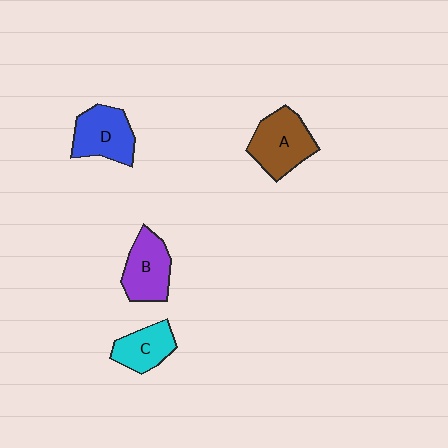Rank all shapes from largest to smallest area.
From largest to smallest: A (brown), D (blue), B (purple), C (cyan).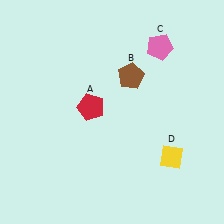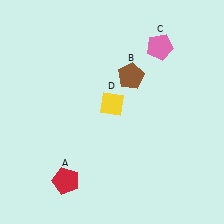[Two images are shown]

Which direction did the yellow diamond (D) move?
The yellow diamond (D) moved left.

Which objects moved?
The objects that moved are: the red pentagon (A), the yellow diamond (D).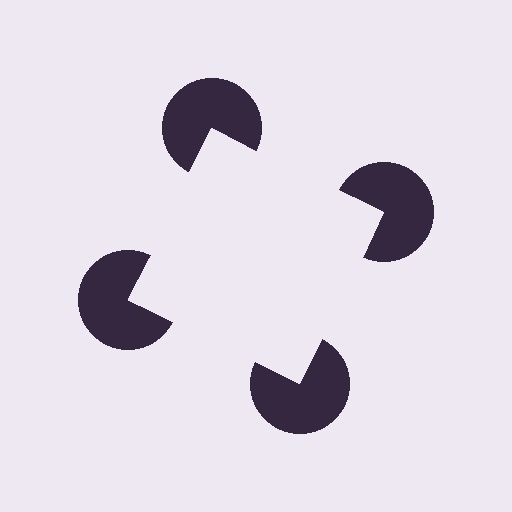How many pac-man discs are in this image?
There are 4 — one at each vertex of the illusory square.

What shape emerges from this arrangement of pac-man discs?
An illusory square — its edges are inferred from the aligned wedge cuts in the pac-man discs, not physically drawn.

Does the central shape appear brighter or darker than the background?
It typically appears slightly brighter than the background, even though no actual brightness change is drawn.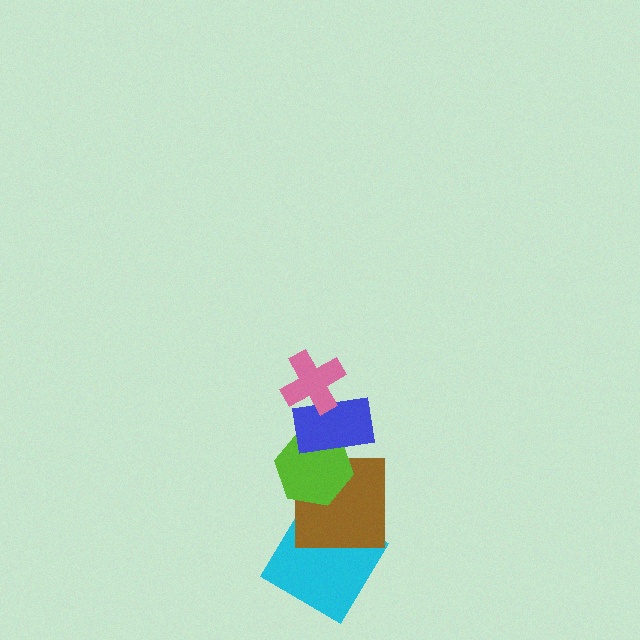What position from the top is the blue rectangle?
The blue rectangle is 2nd from the top.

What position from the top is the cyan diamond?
The cyan diamond is 5th from the top.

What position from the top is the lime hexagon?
The lime hexagon is 3rd from the top.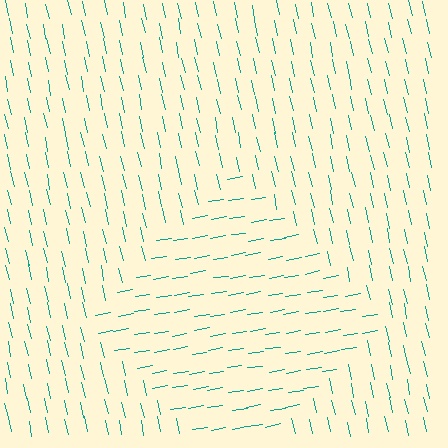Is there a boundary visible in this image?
Yes, there is a texture boundary formed by a change in line orientation.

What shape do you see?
I see a diamond.